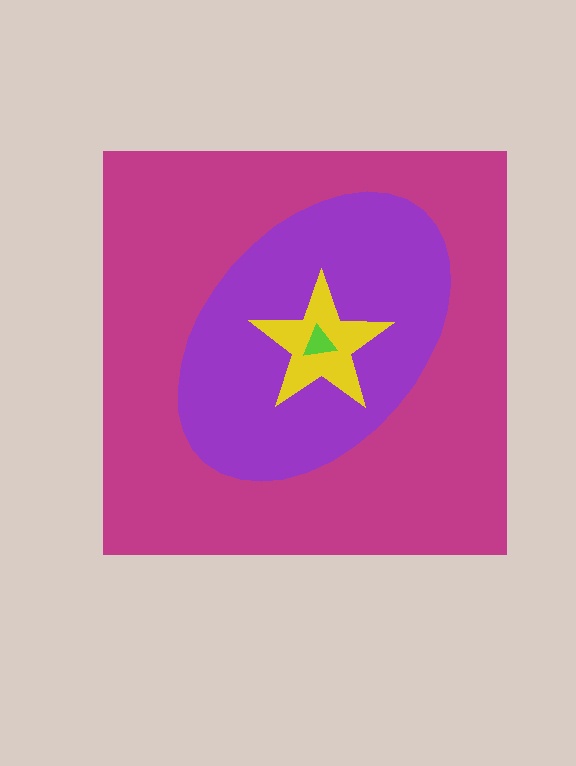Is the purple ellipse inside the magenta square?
Yes.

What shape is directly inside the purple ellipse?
The yellow star.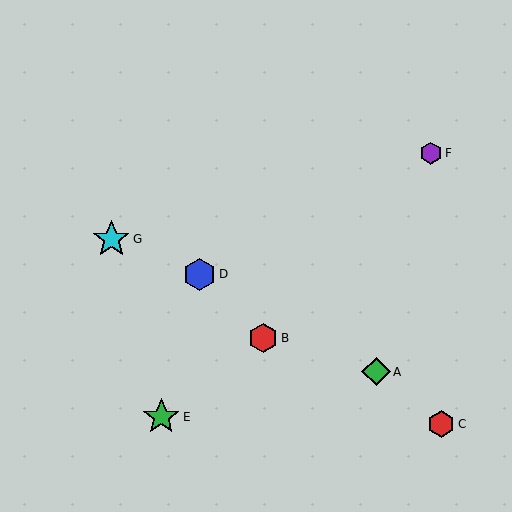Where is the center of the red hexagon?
The center of the red hexagon is at (441, 424).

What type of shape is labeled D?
Shape D is a blue hexagon.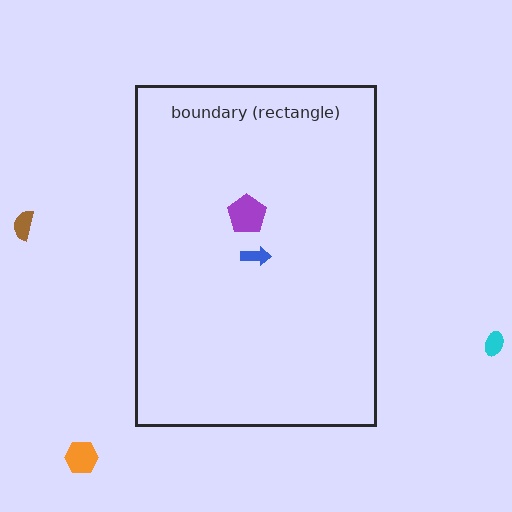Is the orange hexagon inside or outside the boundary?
Outside.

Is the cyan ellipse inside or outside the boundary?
Outside.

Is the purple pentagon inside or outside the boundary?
Inside.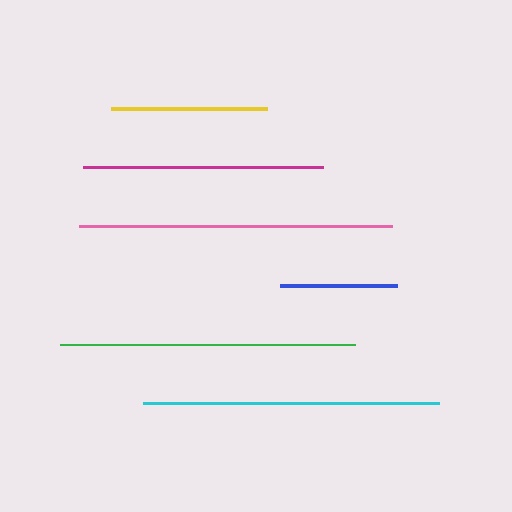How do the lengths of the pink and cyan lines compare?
The pink and cyan lines are approximately the same length.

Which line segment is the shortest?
The blue line is the shortest at approximately 117 pixels.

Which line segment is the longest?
The pink line is the longest at approximately 313 pixels.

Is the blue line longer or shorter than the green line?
The green line is longer than the blue line.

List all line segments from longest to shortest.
From longest to shortest: pink, cyan, green, magenta, yellow, blue.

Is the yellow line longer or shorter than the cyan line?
The cyan line is longer than the yellow line.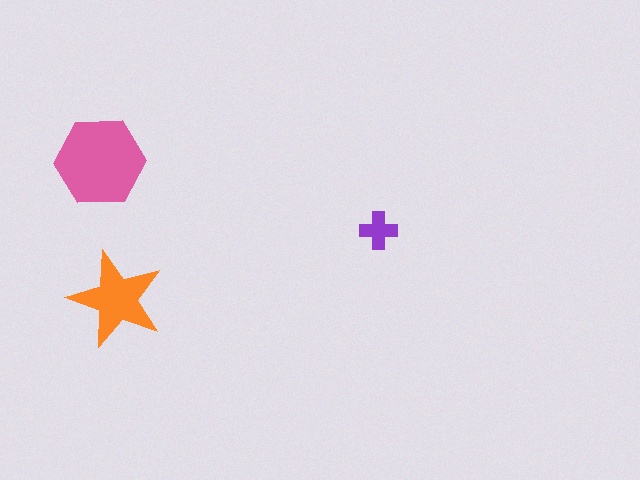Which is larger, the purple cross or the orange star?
The orange star.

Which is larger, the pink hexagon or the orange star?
The pink hexagon.